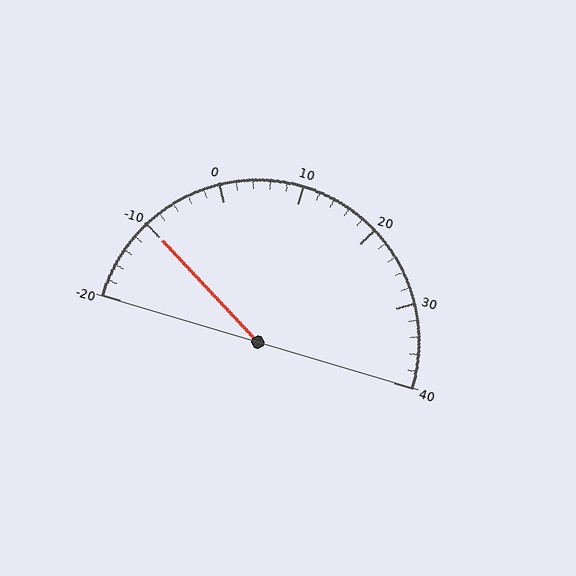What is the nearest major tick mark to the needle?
The nearest major tick mark is -10.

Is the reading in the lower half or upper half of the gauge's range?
The reading is in the lower half of the range (-20 to 40).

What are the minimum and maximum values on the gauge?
The gauge ranges from -20 to 40.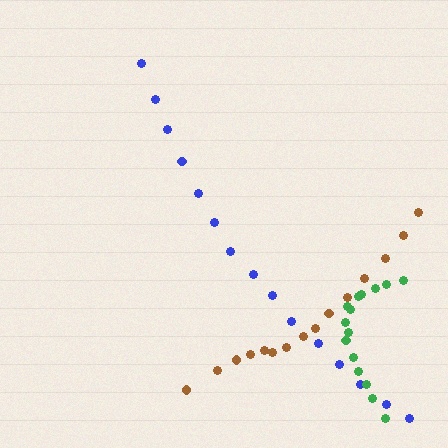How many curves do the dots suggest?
There are 3 distinct paths.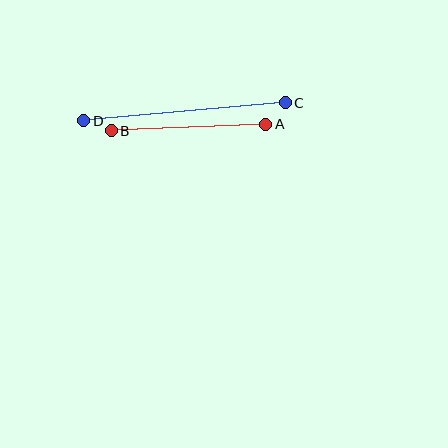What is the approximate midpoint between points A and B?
The midpoint is at approximately (188, 128) pixels.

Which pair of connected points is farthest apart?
Points C and D are farthest apart.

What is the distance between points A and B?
The distance is approximately 154 pixels.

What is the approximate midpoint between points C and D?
The midpoint is at approximately (184, 112) pixels.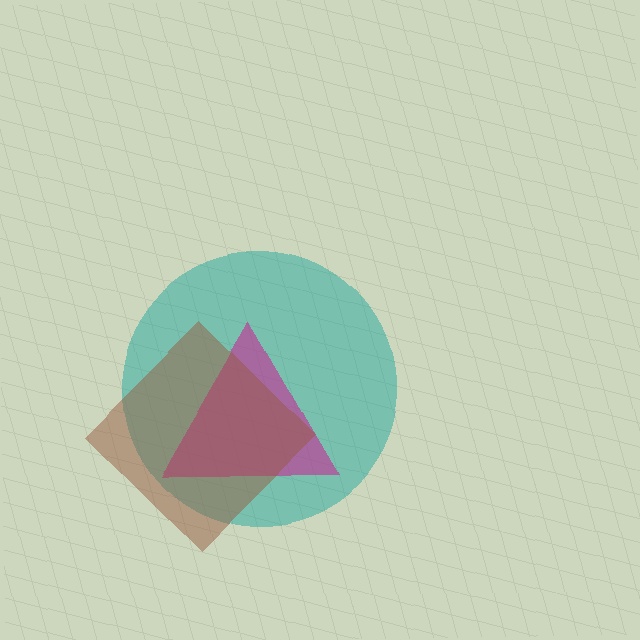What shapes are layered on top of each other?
The layered shapes are: a teal circle, a magenta triangle, a brown diamond.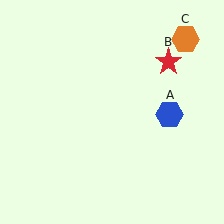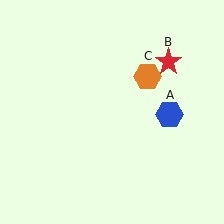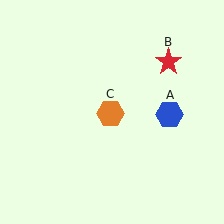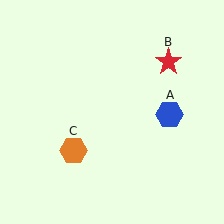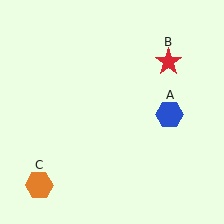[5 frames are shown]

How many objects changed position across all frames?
1 object changed position: orange hexagon (object C).